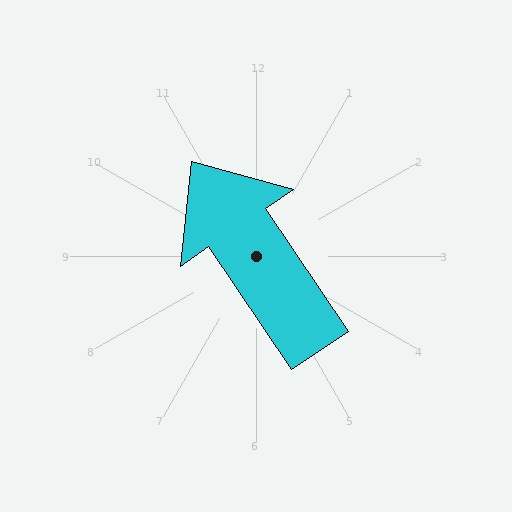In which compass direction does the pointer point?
Northwest.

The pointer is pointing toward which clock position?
Roughly 11 o'clock.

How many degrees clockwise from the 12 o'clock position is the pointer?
Approximately 326 degrees.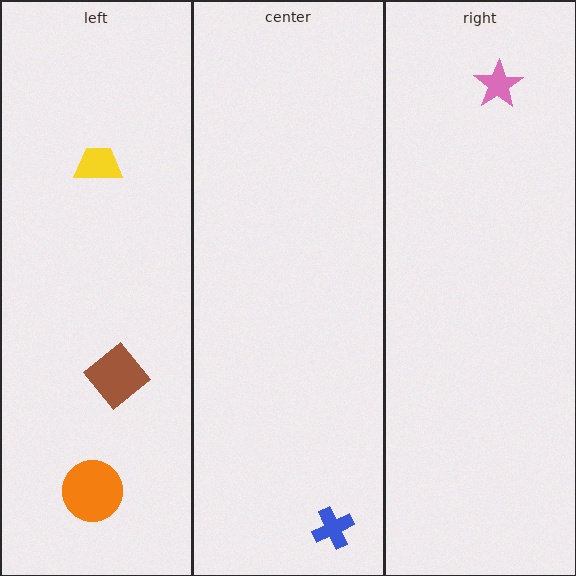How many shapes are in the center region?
1.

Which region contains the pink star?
The right region.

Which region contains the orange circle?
The left region.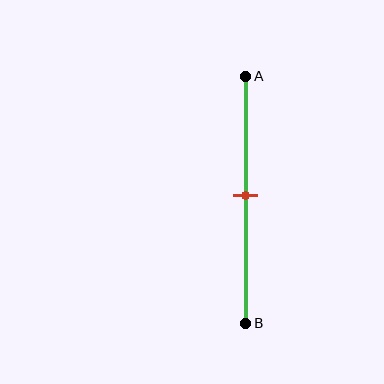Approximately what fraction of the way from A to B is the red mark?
The red mark is approximately 50% of the way from A to B.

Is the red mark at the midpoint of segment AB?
Yes, the mark is approximately at the midpoint.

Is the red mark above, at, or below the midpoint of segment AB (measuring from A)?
The red mark is approximately at the midpoint of segment AB.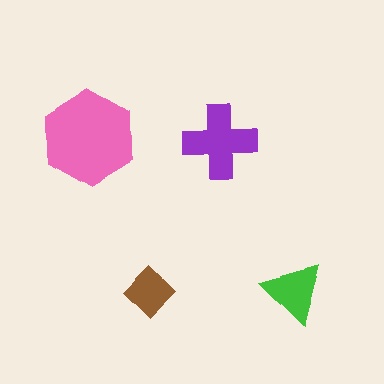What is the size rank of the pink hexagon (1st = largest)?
1st.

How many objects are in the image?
There are 4 objects in the image.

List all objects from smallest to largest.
The brown diamond, the green triangle, the purple cross, the pink hexagon.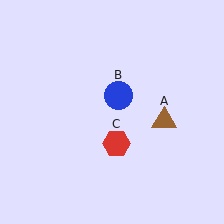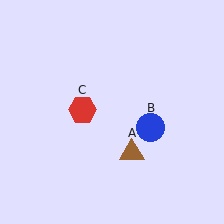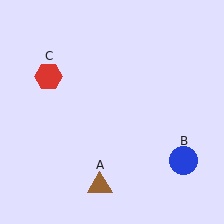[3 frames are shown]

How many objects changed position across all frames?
3 objects changed position: brown triangle (object A), blue circle (object B), red hexagon (object C).